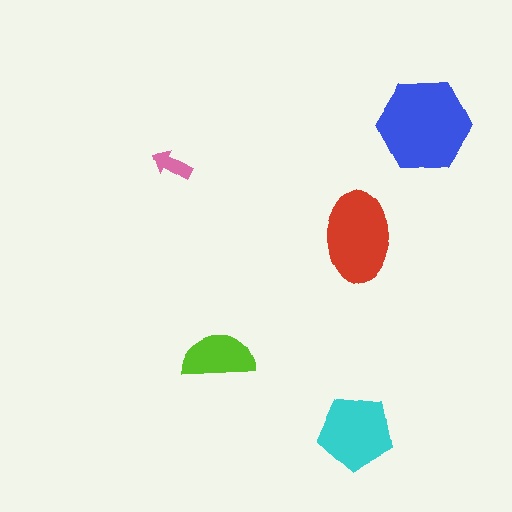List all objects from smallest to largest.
The pink arrow, the lime semicircle, the cyan pentagon, the red ellipse, the blue hexagon.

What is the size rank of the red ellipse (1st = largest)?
2nd.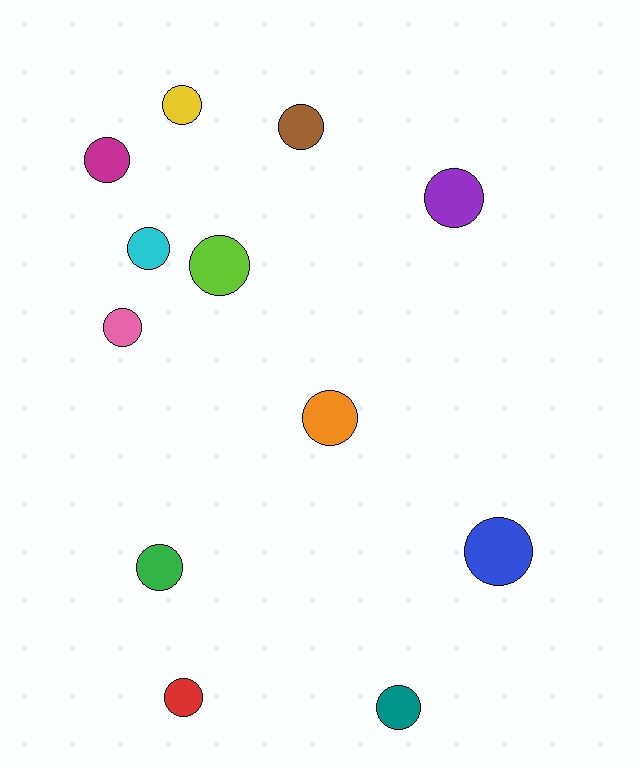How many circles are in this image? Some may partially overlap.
There are 12 circles.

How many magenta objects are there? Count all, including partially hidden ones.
There is 1 magenta object.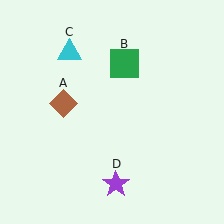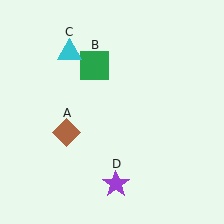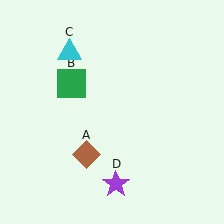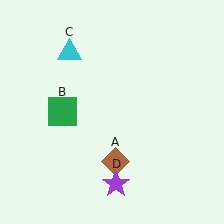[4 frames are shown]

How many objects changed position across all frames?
2 objects changed position: brown diamond (object A), green square (object B).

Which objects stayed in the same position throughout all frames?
Cyan triangle (object C) and purple star (object D) remained stationary.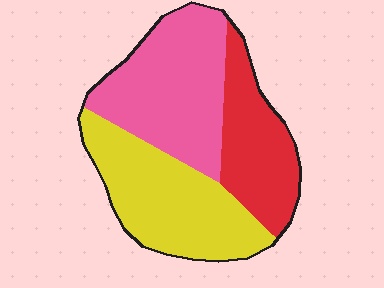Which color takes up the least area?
Red, at roughly 25%.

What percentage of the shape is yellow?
Yellow takes up between a quarter and a half of the shape.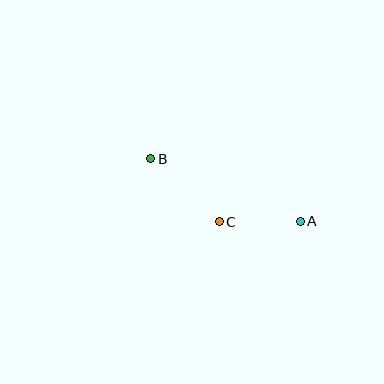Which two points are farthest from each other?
Points A and B are farthest from each other.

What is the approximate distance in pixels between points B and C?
The distance between B and C is approximately 93 pixels.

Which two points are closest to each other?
Points A and C are closest to each other.